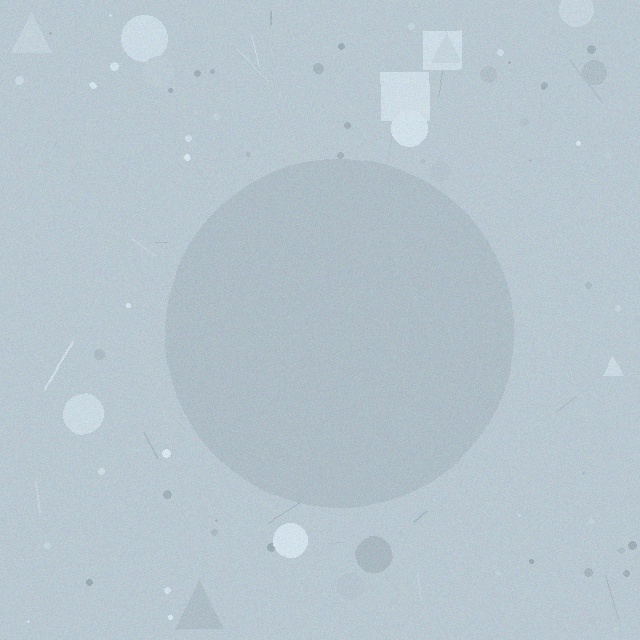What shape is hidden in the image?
A circle is hidden in the image.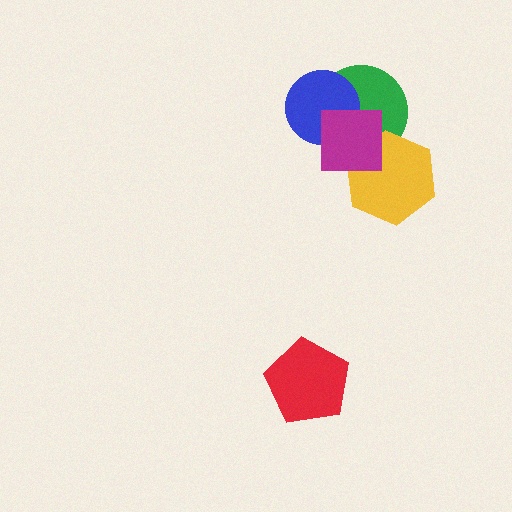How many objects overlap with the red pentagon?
0 objects overlap with the red pentagon.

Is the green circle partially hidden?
Yes, it is partially covered by another shape.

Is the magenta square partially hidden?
No, no other shape covers it.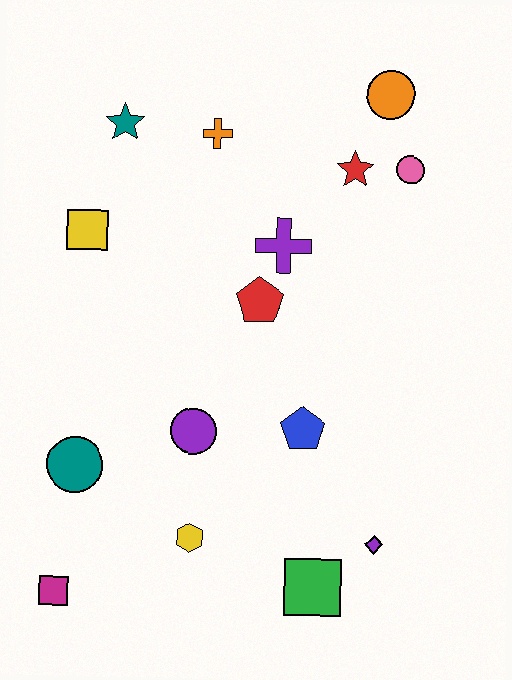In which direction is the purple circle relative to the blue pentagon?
The purple circle is to the left of the blue pentagon.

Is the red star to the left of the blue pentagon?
No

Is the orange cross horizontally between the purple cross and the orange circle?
No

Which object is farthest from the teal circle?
The orange circle is farthest from the teal circle.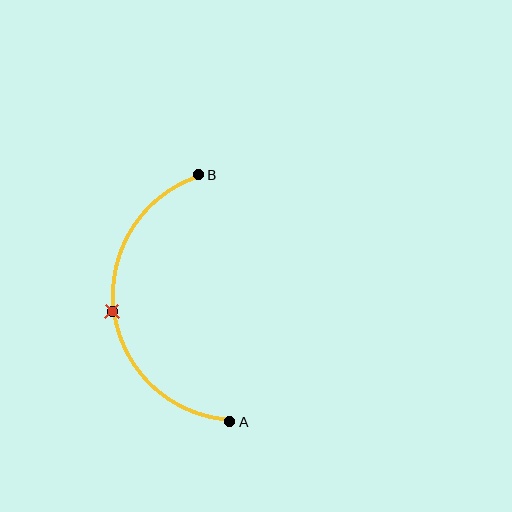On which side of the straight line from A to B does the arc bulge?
The arc bulges to the left of the straight line connecting A and B.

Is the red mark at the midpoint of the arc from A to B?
Yes. The red mark lies on the arc at equal arc-length from both A and B — it is the arc midpoint.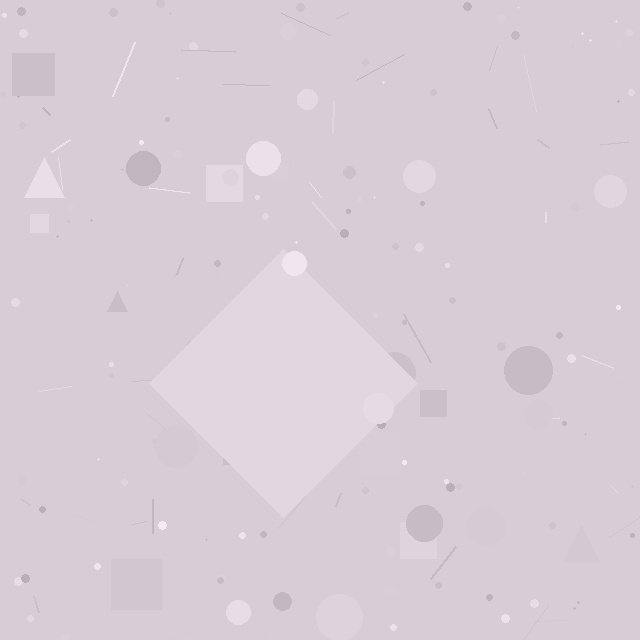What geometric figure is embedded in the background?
A diamond is embedded in the background.